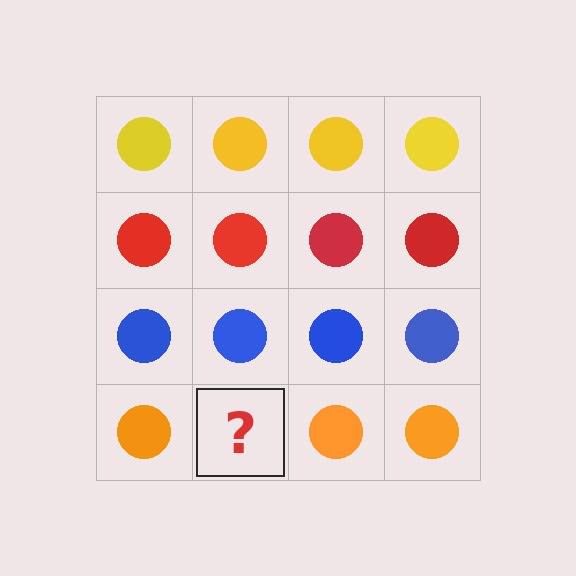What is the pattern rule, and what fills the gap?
The rule is that each row has a consistent color. The gap should be filled with an orange circle.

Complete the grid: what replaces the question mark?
The question mark should be replaced with an orange circle.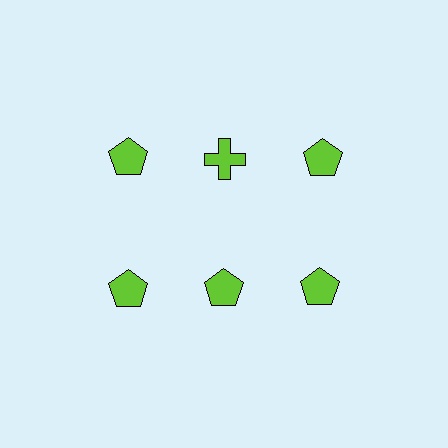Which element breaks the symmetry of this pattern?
The lime cross in the top row, second from left column breaks the symmetry. All other shapes are lime pentagons.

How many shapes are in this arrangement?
There are 6 shapes arranged in a grid pattern.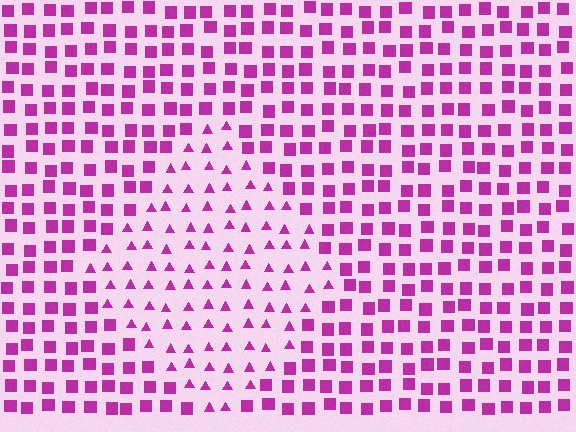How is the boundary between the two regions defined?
The boundary is defined by a change in element shape: triangles inside vs. squares outside. All elements share the same color and spacing.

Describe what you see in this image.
The image is filled with small magenta elements arranged in a uniform grid. A diamond-shaped region contains triangles, while the surrounding area contains squares. The boundary is defined purely by the change in element shape.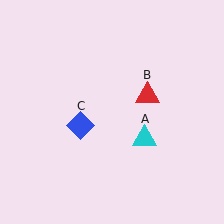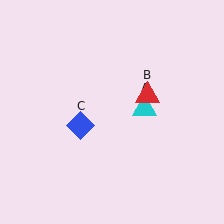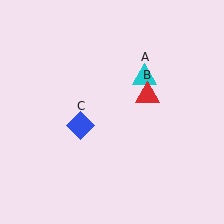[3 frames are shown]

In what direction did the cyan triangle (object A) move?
The cyan triangle (object A) moved up.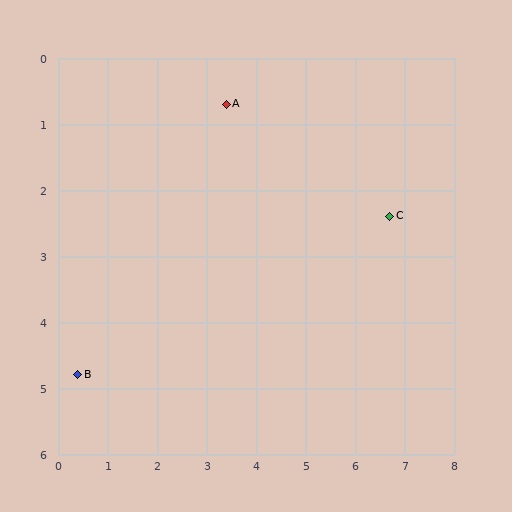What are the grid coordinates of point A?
Point A is at approximately (3.4, 0.7).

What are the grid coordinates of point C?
Point C is at approximately (6.7, 2.4).